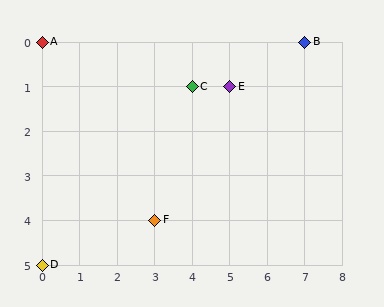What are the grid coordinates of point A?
Point A is at grid coordinates (0, 0).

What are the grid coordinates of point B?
Point B is at grid coordinates (7, 0).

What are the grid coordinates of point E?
Point E is at grid coordinates (5, 1).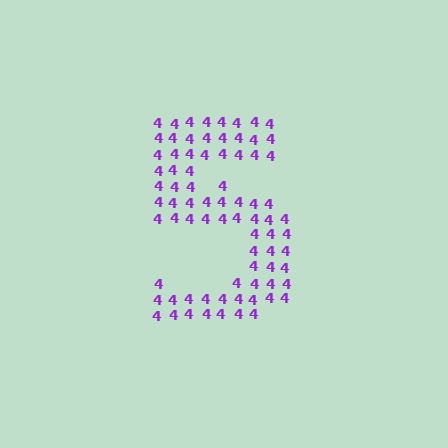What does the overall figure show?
The overall figure shows the digit 5.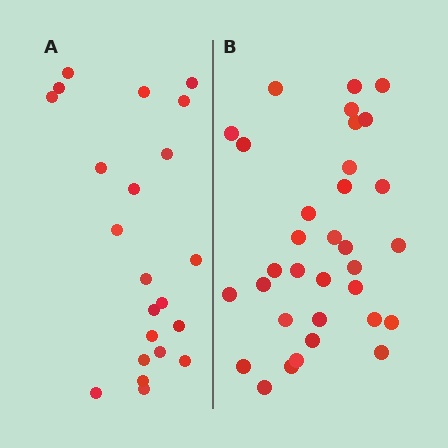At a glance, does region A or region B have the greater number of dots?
Region B (the right region) has more dots.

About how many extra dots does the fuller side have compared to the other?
Region B has roughly 12 or so more dots than region A.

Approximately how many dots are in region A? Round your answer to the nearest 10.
About 20 dots. (The exact count is 22, which rounds to 20.)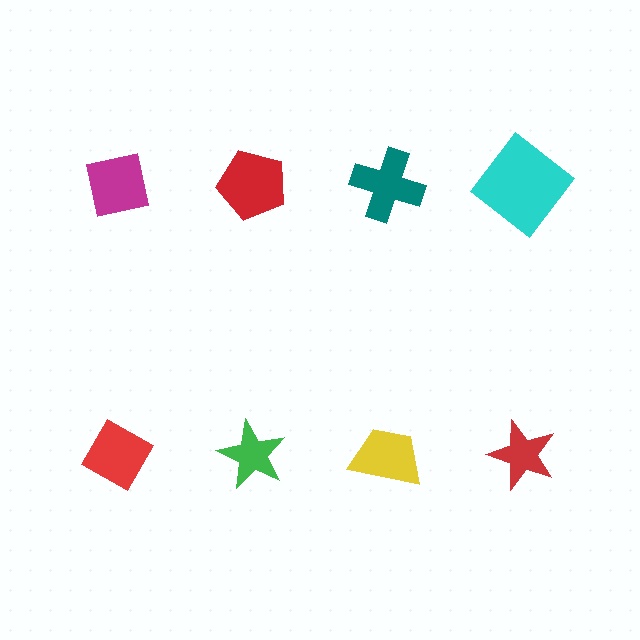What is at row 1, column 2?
A red pentagon.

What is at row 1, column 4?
A cyan diamond.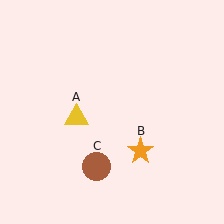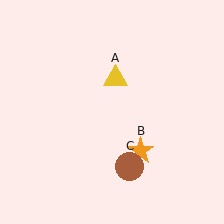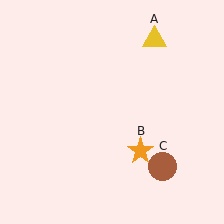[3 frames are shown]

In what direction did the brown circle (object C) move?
The brown circle (object C) moved right.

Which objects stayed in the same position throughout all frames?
Orange star (object B) remained stationary.